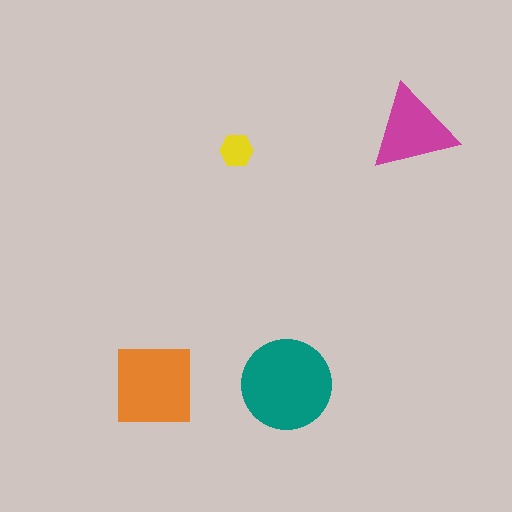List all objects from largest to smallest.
The teal circle, the orange square, the magenta triangle, the yellow hexagon.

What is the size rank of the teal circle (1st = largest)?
1st.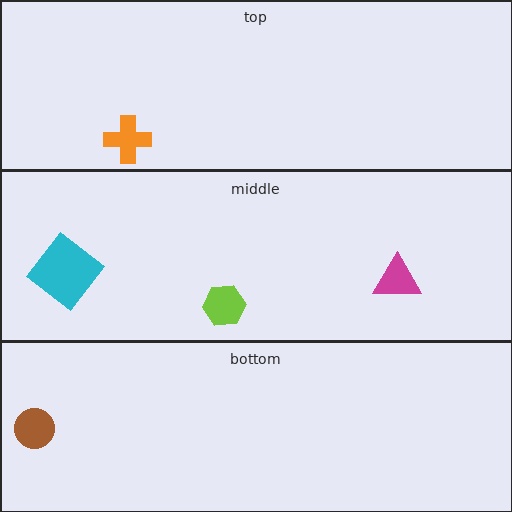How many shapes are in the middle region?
3.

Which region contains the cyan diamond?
The middle region.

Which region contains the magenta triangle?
The middle region.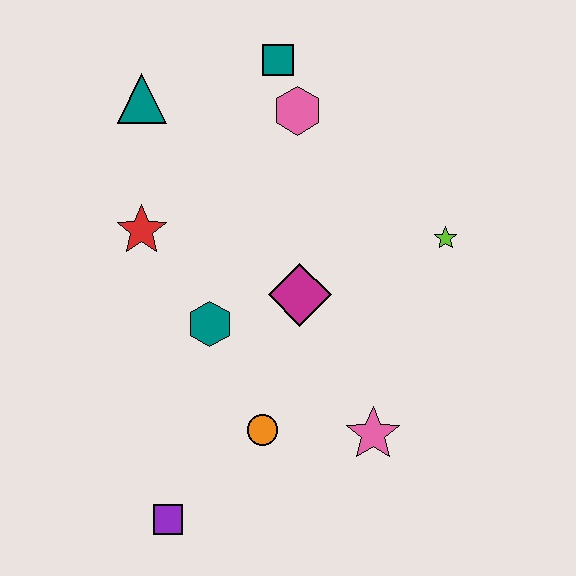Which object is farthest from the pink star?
The teal triangle is farthest from the pink star.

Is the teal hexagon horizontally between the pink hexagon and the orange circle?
No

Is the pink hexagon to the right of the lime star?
No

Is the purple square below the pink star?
Yes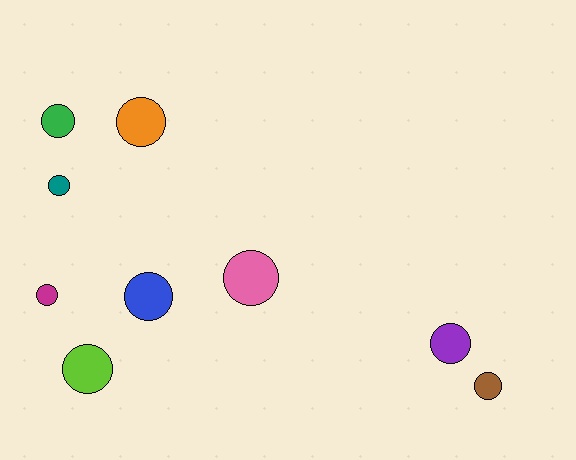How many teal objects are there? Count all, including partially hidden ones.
There is 1 teal object.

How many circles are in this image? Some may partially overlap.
There are 9 circles.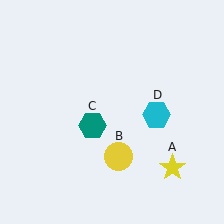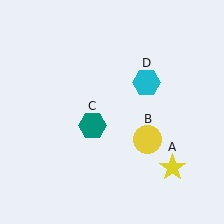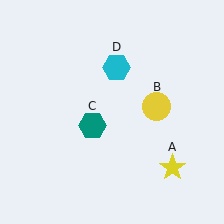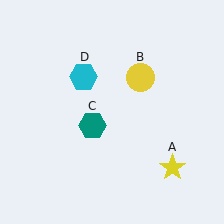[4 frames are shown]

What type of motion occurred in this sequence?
The yellow circle (object B), cyan hexagon (object D) rotated counterclockwise around the center of the scene.